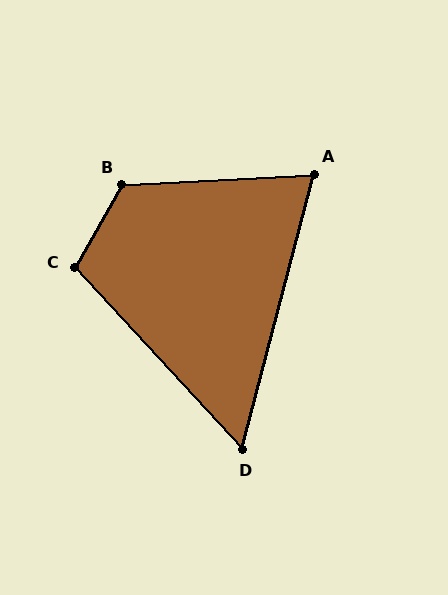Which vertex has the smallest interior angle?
D, at approximately 57 degrees.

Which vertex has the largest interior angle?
B, at approximately 123 degrees.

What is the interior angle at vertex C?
Approximately 108 degrees (obtuse).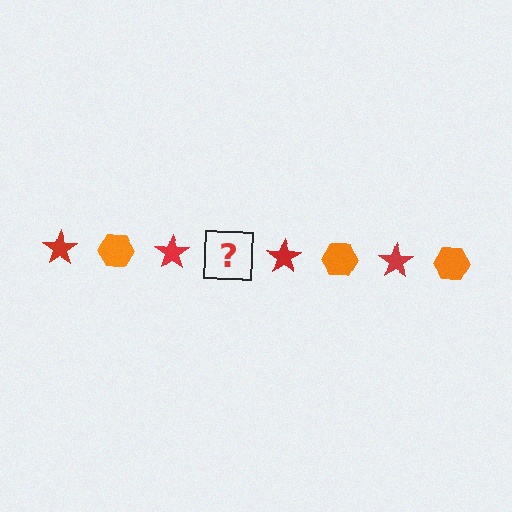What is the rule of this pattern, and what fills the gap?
The rule is that the pattern alternates between red star and orange hexagon. The gap should be filled with an orange hexagon.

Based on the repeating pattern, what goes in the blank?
The blank should be an orange hexagon.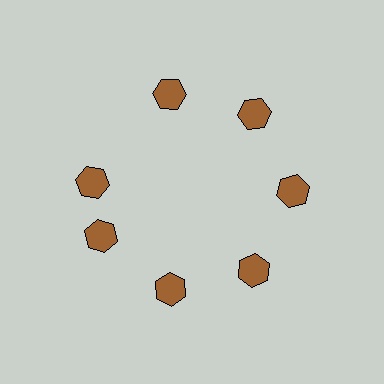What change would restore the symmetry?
The symmetry would be restored by rotating it back into even spacing with its neighbors so that all 7 hexagons sit at equal angles and equal distance from the center.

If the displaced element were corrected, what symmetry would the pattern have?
It would have 7-fold rotational symmetry — the pattern would map onto itself every 51 degrees.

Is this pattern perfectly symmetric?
No. The 7 brown hexagons are arranged in a ring, but one element near the 10 o'clock position is rotated out of alignment along the ring, breaking the 7-fold rotational symmetry.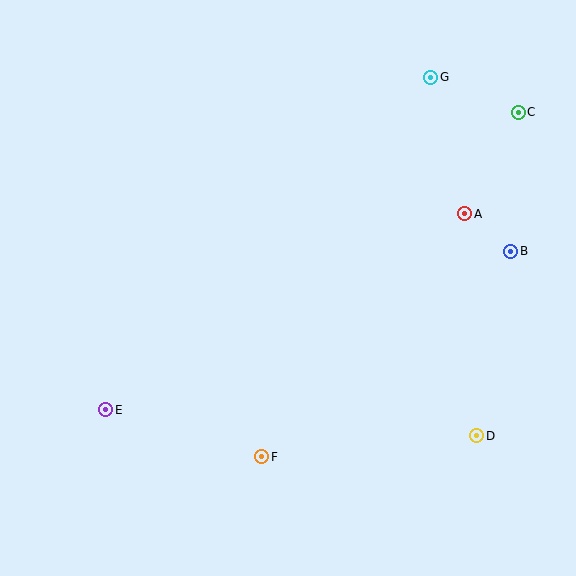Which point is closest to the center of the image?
Point F at (262, 457) is closest to the center.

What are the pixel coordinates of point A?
Point A is at (465, 214).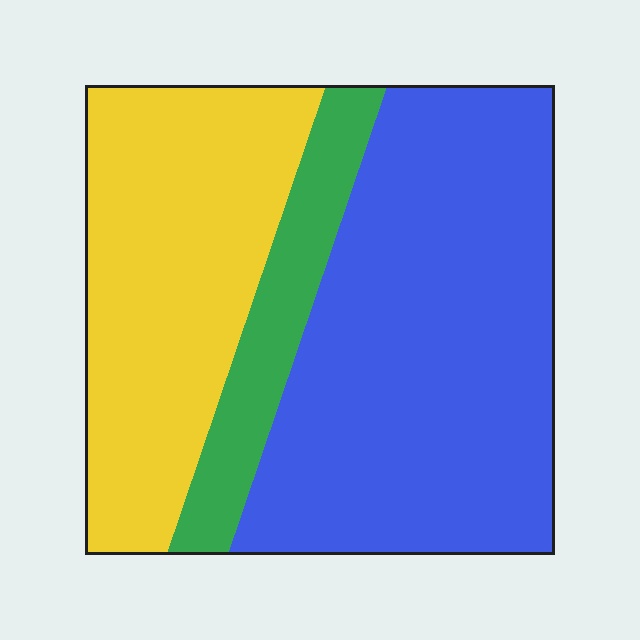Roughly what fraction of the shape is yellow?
Yellow covers roughly 35% of the shape.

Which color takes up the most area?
Blue, at roughly 55%.